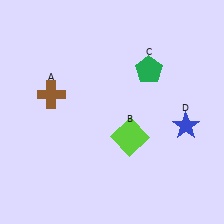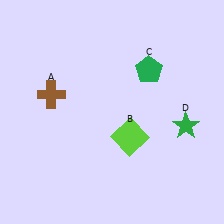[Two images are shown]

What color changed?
The star (D) changed from blue in Image 1 to green in Image 2.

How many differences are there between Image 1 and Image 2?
There is 1 difference between the two images.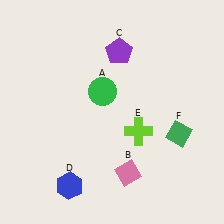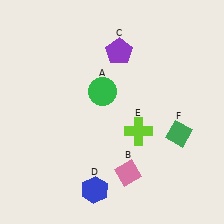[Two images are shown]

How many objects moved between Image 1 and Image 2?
1 object moved between the two images.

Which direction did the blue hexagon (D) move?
The blue hexagon (D) moved right.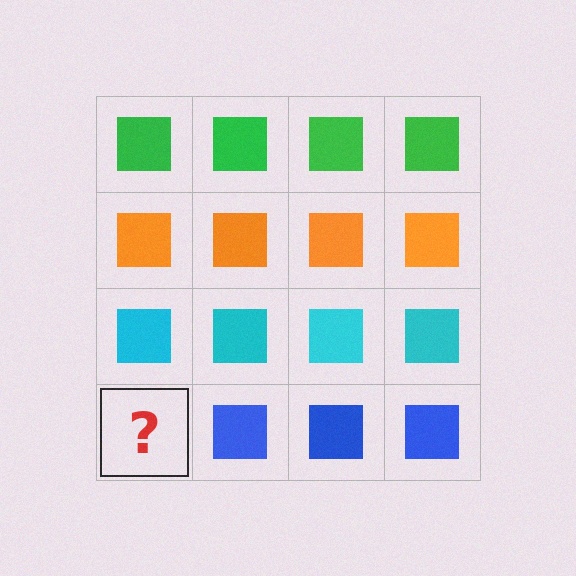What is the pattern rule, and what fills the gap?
The rule is that each row has a consistent color. The gap should be filled with a blue square.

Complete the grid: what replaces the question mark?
The question mark should be replaced with a blue square.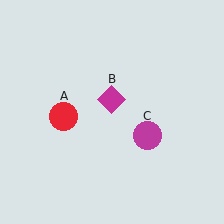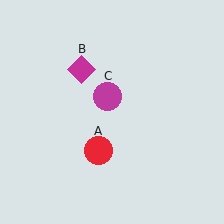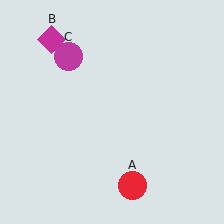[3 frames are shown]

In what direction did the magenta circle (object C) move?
The magenta circle (object C) moved up and to the left.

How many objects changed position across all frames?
3 objects changed position: red circle (object A), magenta diamond (object B), magenta circle (object C).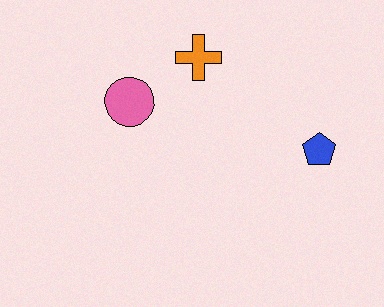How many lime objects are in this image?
There are no lime objects.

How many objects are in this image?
There are 3 objects.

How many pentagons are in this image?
There is 1 pentagon.